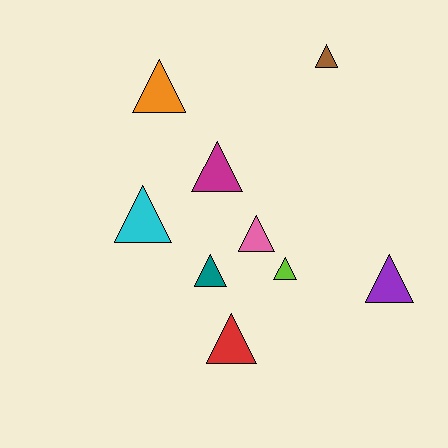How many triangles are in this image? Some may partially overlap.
There are 9 triangles.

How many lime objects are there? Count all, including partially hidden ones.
There is 1 lime object.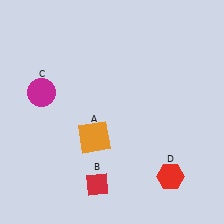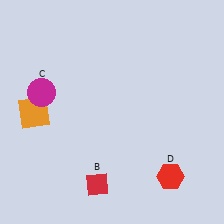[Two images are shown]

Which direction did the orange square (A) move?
The orange square (A) moved left.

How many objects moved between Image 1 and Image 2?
1 object moved between the two images.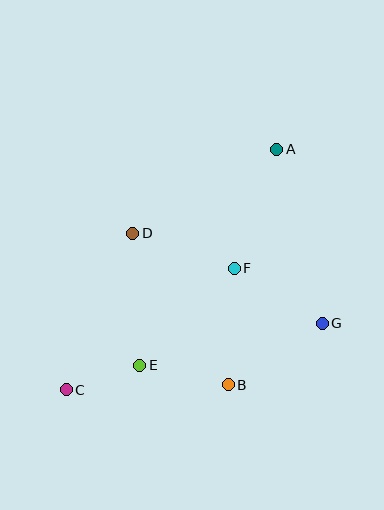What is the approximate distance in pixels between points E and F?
The distance between E and F is approximately 135 pixels.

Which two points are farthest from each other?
Points A and C are farthest from each other.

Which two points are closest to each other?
Points C and E are closest to each other.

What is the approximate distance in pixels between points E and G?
The distance between E and G is approximately 187 pixels.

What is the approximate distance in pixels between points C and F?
The distance between C and F is approximately 208 pixels.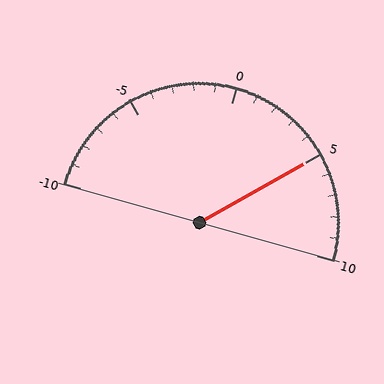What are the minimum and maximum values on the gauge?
The gauge ranges from -10 to 10.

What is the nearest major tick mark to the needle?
The nearest major tick mark is 5.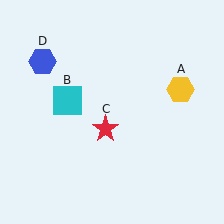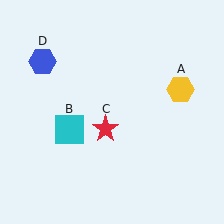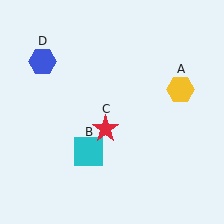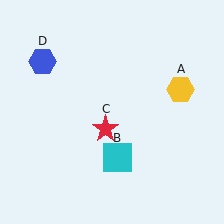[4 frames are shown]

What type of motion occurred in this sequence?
The cyan square (object B) rotated counterclockwise around the center of the scene.